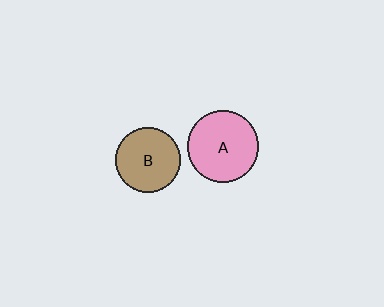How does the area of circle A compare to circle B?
Approximately 1.2 times.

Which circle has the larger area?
Circle A (pink).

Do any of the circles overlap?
No, none of the circles overlap.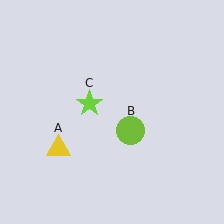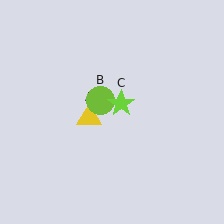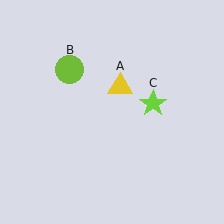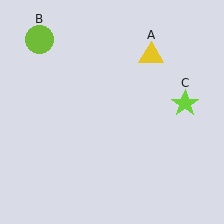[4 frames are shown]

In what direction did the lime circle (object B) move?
The lime circle (object B) moved up and to the left.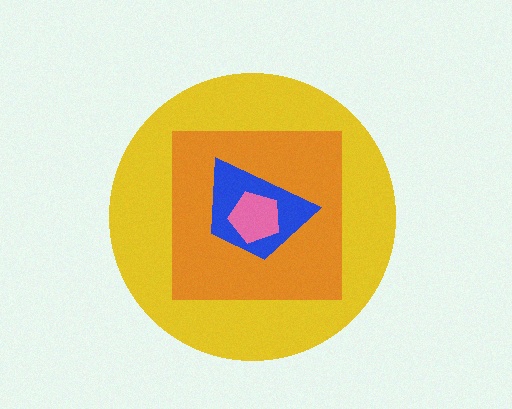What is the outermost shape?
The yellow circle.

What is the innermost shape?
The pink pentagon.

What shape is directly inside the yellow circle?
The orange square.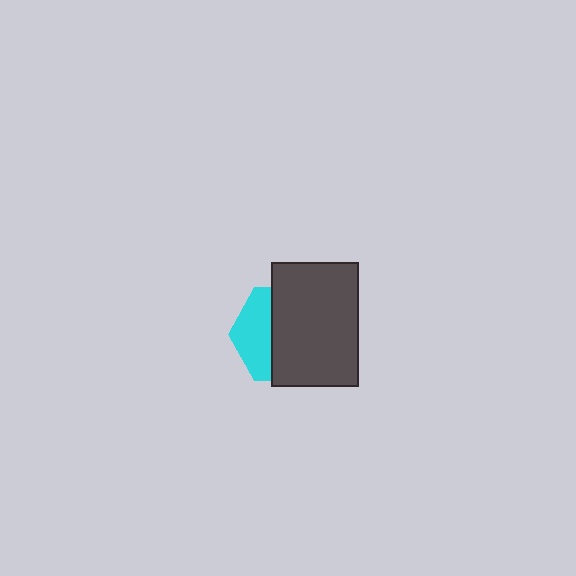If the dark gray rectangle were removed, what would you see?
You would see the complete cyan hexagon.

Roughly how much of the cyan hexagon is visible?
A small part of it is visible (roughly 37%).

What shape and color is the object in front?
The object in front is a dark gray rectangle.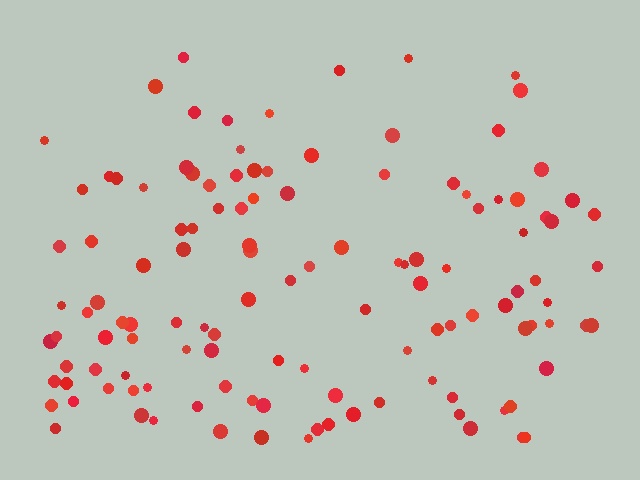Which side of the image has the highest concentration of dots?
The bottom.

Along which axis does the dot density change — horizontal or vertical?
Vertical.